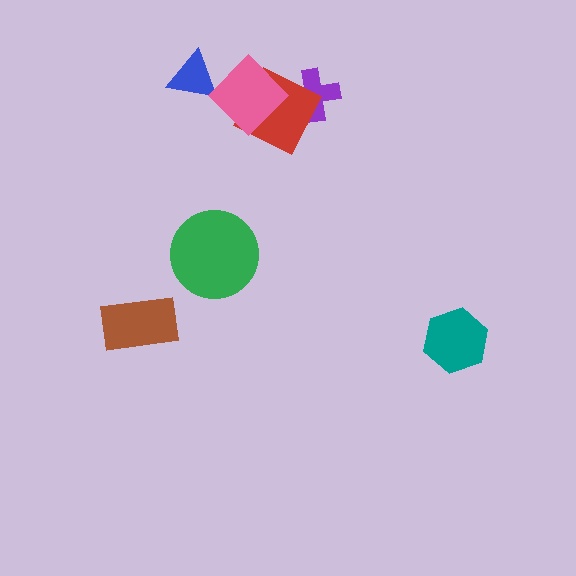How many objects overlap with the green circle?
0 objects overlap with the green circle.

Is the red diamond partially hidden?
Yes, it is partially covered by another shape.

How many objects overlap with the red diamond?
2 objects overlap with the red diamond.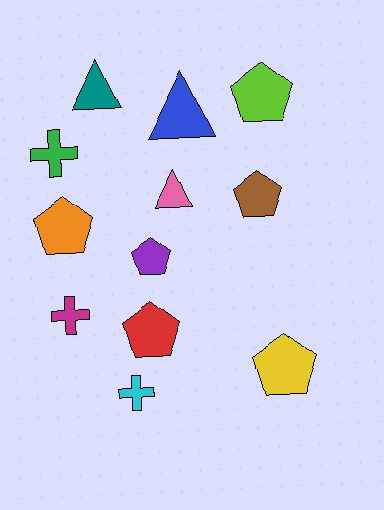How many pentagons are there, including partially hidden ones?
There are 6 pentagons.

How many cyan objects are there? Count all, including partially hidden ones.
There is 1 cyan object.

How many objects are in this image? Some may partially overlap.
There are 12 objects.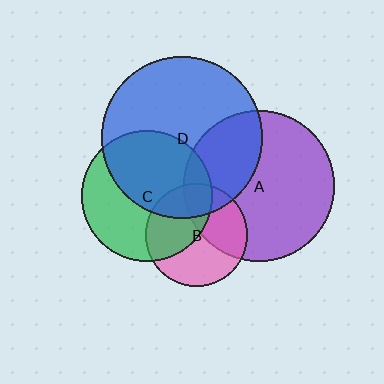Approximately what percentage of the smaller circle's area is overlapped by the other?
Approximately 55%.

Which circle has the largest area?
Circle D (blue).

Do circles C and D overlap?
Yes.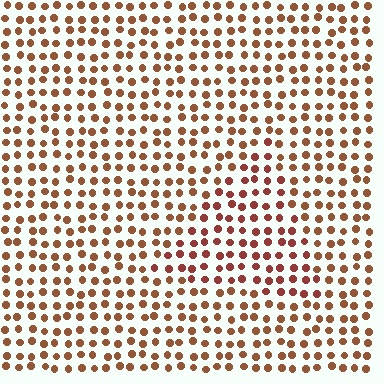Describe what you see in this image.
The image is filled with small brown elements in a uniform arrangement. A triangle-shaped region is visible where the elements are tinted to a slightly different hue, forming a subtle color boundary.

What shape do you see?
I see a triangle.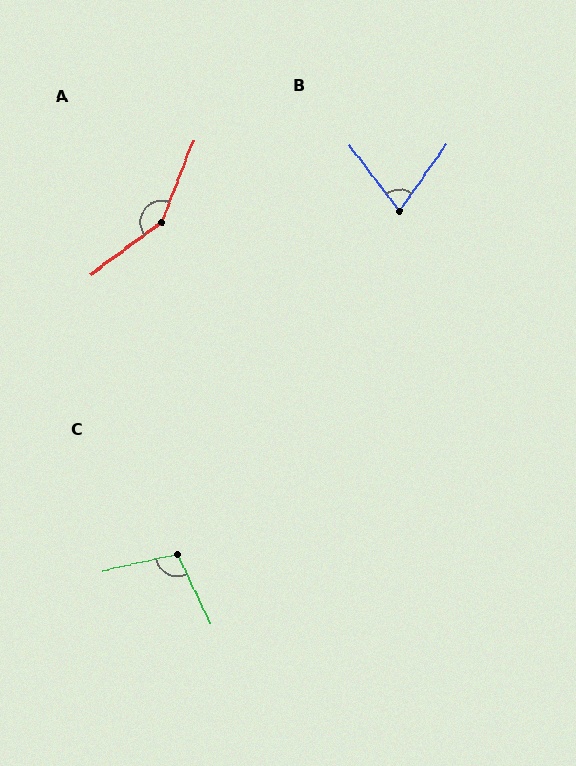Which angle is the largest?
A, at approximately 148 degrees.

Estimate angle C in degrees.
Approximately 103 degrees.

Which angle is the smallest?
B, at approximately 72 degrees.